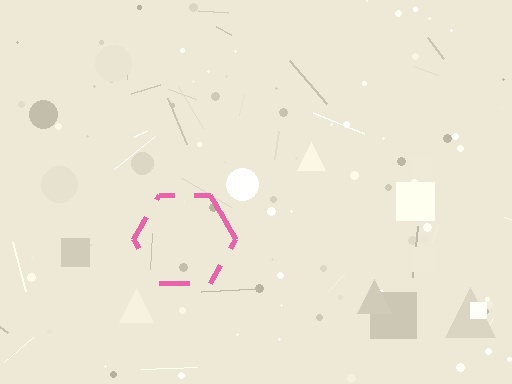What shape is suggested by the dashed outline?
The dashed outline suggests a hexagon.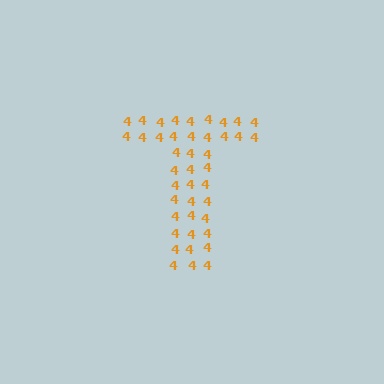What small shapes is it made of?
It is made of small digit 4's.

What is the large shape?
The large shape is the letter T.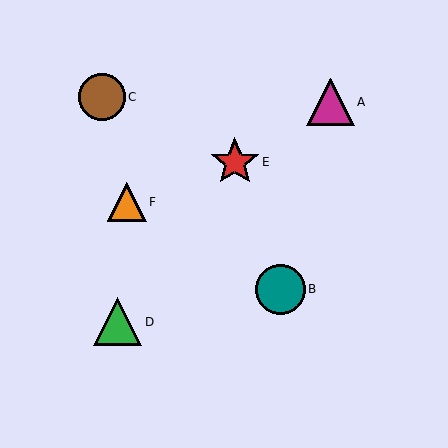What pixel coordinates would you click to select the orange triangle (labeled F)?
Click at (127, 202) to select the orange triangle F.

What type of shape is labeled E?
Shape E is a red star.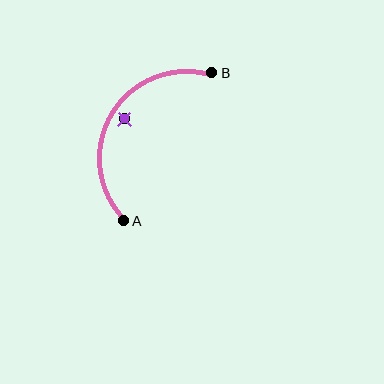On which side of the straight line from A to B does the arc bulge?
The arc bulges to the left of the straight line connecting A and B.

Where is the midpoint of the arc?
The arc midpoint is the point on the curve farthest from the straight line joining A and B. It sits to the left of that line.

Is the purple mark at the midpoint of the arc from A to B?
No — the purple mark does not lie on the arc at all. It sits slightly inside the curve.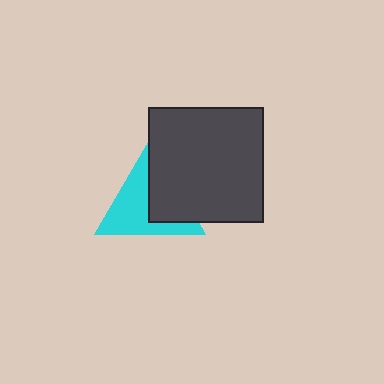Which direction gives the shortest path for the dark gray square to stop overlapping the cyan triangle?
Moving right gives the shortest separation.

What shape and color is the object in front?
The object in front is a dark gray square.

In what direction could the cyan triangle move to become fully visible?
The cyan triangle could move left. That would shift it out from behind the dark gray square entirely.